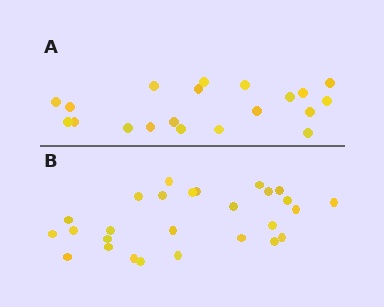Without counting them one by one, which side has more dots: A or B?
Region B (the bottom region) has more dots.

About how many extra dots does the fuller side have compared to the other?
Region B has roughly 8 or so more dots than region A.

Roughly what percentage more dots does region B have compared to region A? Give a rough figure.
About 35% more.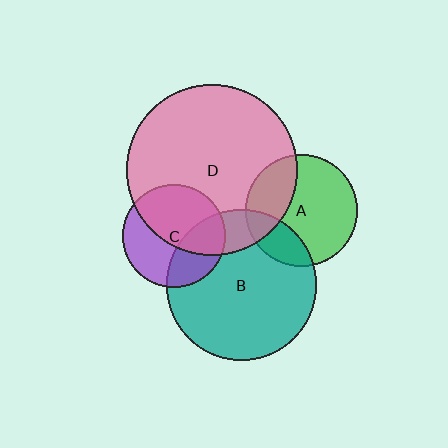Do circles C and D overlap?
Yes.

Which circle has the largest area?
Circle D (pink).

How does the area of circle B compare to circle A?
Approximately 1.8 times.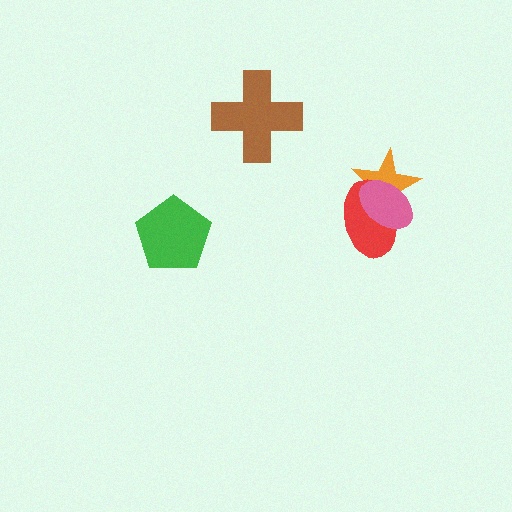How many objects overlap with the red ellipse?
2 objects overlap with the red ellipse.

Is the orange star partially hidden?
Yes, it is partially covered by another shape.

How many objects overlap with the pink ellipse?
2 objects overlap with the pink ellipse.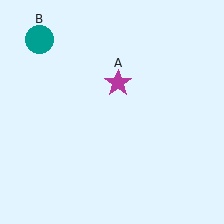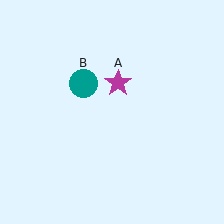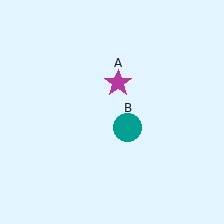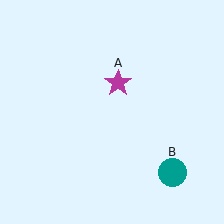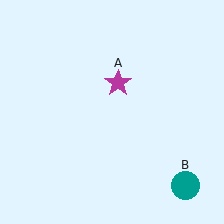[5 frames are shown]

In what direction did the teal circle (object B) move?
The teal circle (object B) moved down and to the right.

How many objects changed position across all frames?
1 object changed position: teal circle (object B).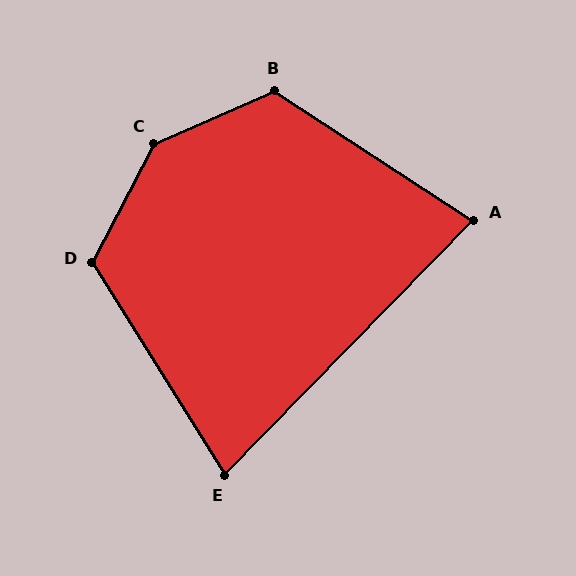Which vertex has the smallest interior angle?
E, at approximately 76 degrees.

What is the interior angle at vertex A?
Approximately 79 degrees (acute).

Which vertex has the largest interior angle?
C, at approximately 141 degrees.